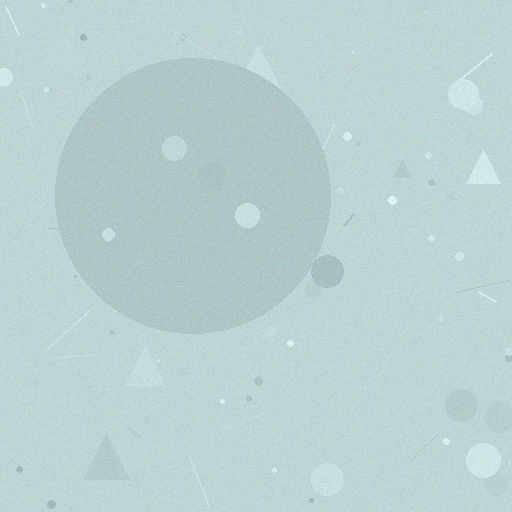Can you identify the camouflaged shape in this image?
The camouflaged shape is a circle.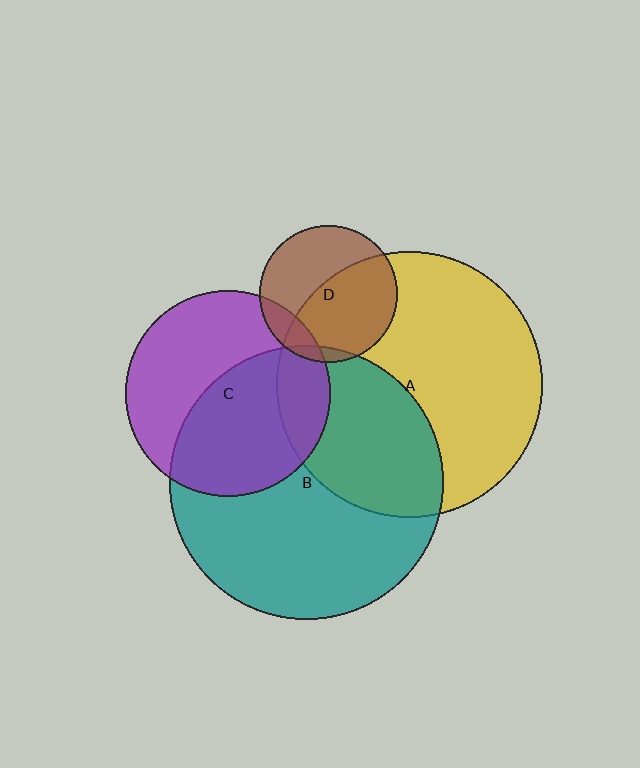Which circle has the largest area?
Circle B (teal).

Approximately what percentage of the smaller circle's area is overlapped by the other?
Approximately 15%.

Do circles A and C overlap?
Yes.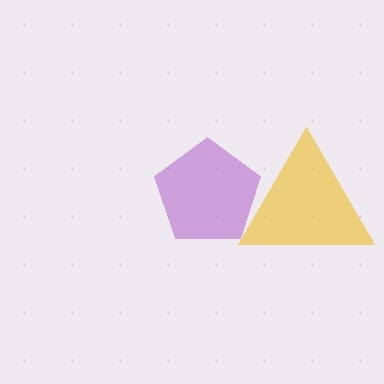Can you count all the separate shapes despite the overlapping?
Yes, there are 2 separate shapes.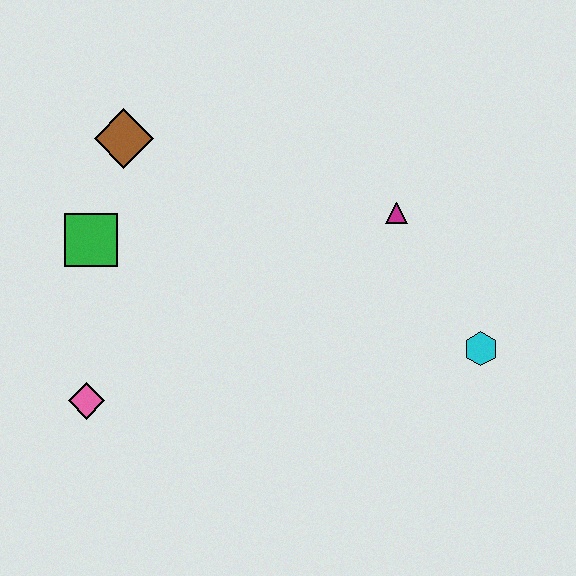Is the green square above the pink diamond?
Yes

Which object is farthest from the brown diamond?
The cyan hexagon is farthest from the brown diamond.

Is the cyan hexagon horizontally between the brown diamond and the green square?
No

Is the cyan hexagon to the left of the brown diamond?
No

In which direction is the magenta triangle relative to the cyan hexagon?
The magenta triangle is above the cyan hexagon.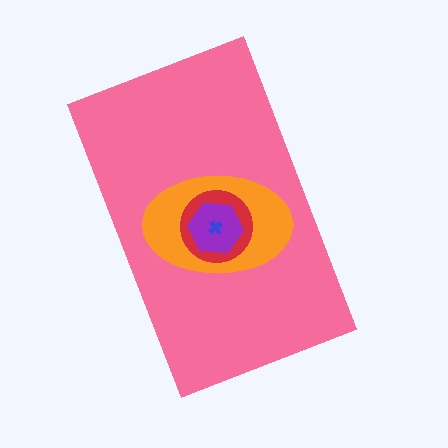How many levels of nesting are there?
5.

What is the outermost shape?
The pink rectangle.